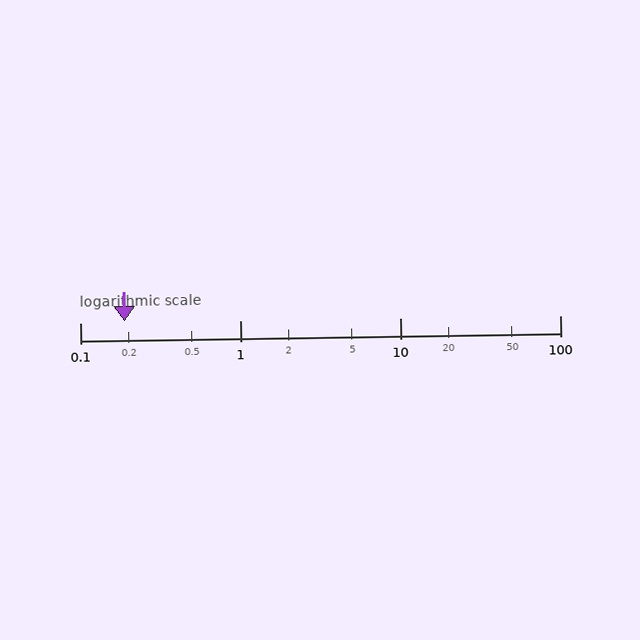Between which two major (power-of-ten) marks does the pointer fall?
The pointer is between 0.1 and 1.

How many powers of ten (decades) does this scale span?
The scale spans 3 decades, from 0.1 to 100.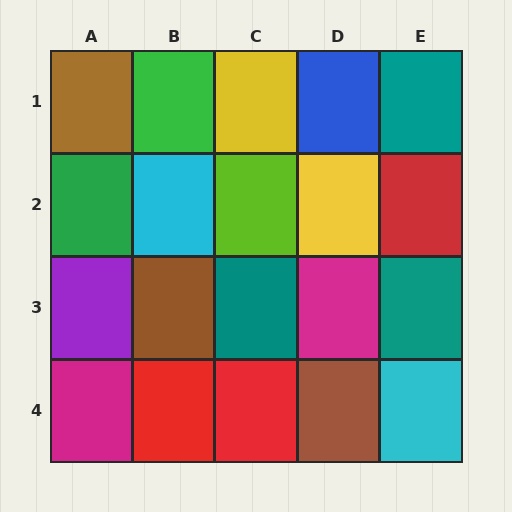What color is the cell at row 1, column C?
Yellow.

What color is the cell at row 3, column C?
Teal.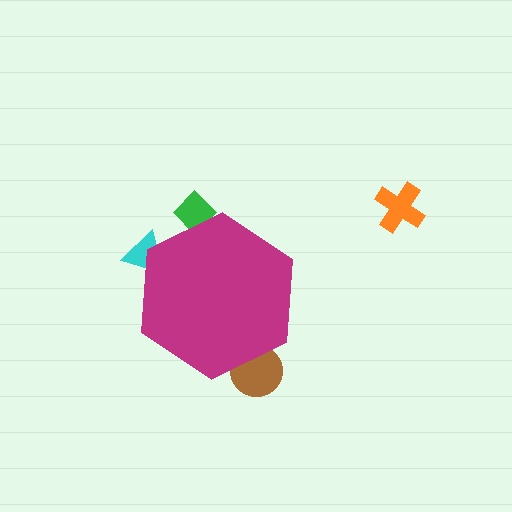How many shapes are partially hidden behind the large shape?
3 shapes are partially hidden.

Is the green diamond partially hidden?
Yes, the green diamond is partially hidden behind the magenta hexagon.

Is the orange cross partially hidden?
No, the orange cross is fully visible.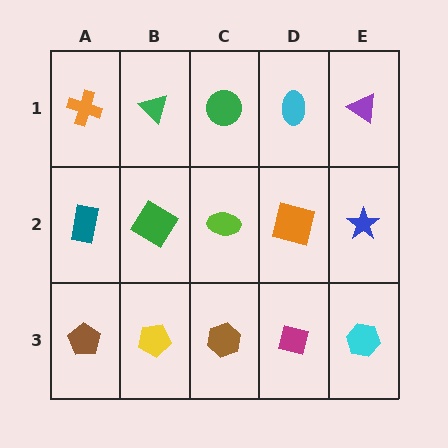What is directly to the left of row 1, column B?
An orange cross.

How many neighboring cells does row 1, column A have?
2.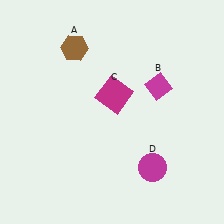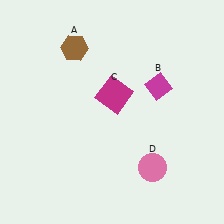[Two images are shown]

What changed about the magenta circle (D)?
In Image 1, D is magenta. In Image 2, it changed to pink.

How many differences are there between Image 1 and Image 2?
There is 1 difference between the two images.